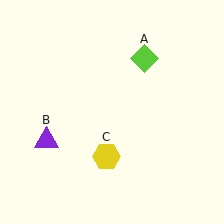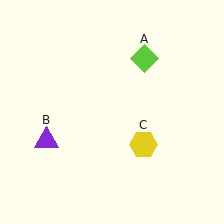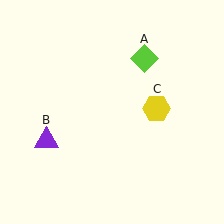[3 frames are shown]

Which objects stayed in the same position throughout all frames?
Lime diamond (object A) and purple triangle (object B) remained stationary.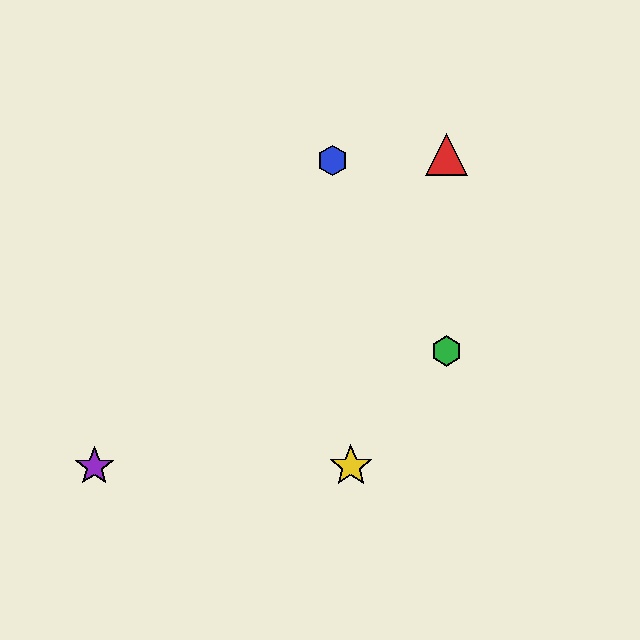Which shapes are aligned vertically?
The red triangle, the green hexagon are aligned vertically.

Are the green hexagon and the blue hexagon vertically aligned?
No, the green hexagon is at x≈446 and the blue hexagon is at x≈332.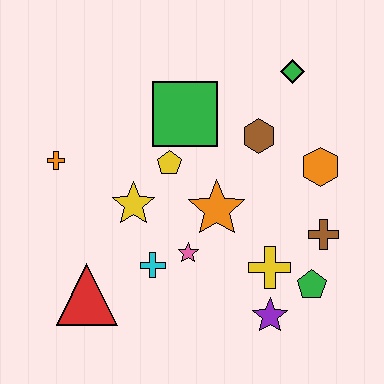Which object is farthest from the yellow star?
The green diamond is farthest from the yellow star.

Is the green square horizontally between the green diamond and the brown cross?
No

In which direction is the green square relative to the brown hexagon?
The green square is to the left of the brown hexagon.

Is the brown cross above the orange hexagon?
No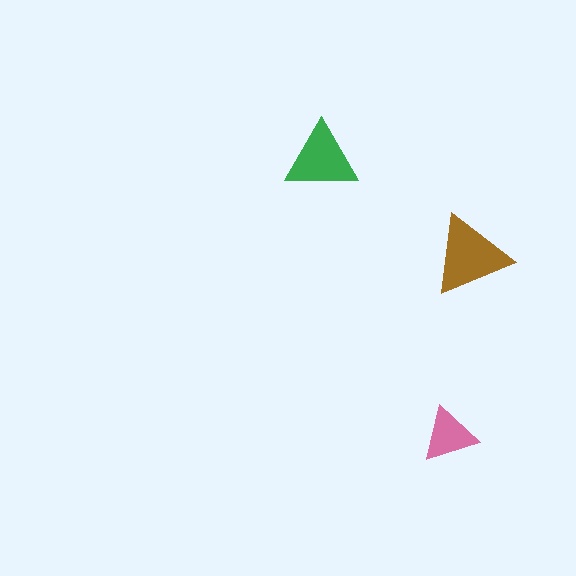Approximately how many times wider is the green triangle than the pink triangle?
About 1.5 times wider.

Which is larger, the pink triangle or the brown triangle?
The brown one.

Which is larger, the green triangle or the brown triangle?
The brown one.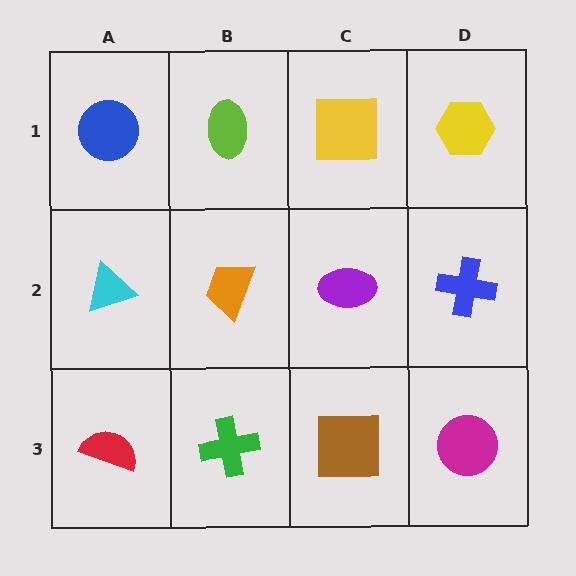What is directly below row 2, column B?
A green cross.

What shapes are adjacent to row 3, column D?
A blue cross (row 2, column D), a brown square (row 3, column C).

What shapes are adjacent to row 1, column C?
A purple ellipse (row 2, column C), a lime ellipse (row 1, column B), a yellow hexagon (row 1, column D).